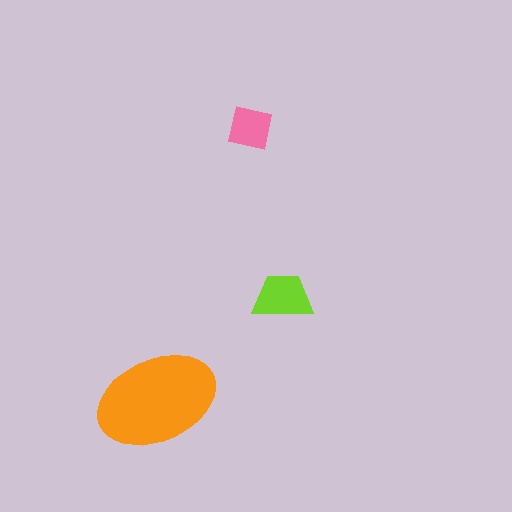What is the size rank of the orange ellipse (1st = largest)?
1st.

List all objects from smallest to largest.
The pink square, the lime trapezoid, the orange ellipse.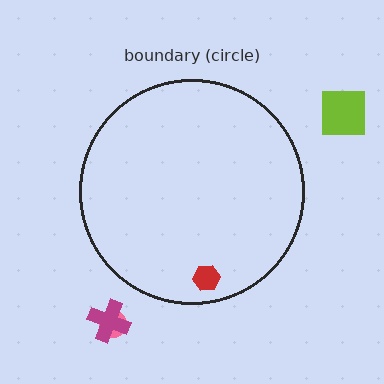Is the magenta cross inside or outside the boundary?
Outside.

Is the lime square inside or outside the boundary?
Outside.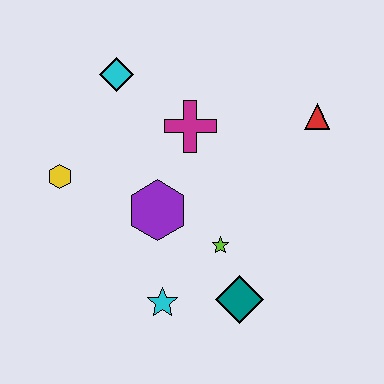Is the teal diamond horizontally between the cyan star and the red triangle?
Yes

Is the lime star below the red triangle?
Yes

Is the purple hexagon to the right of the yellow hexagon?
Yes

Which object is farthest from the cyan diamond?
The teal diamond is farthest from the cyan diamond.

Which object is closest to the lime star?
The teal diamond is closest to the lime star.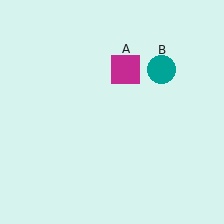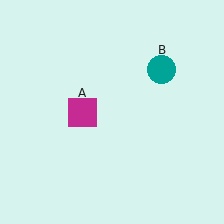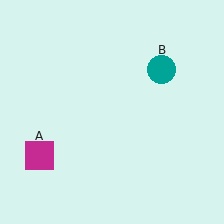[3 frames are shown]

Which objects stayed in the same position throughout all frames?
Teal circle (object B) remained stationary.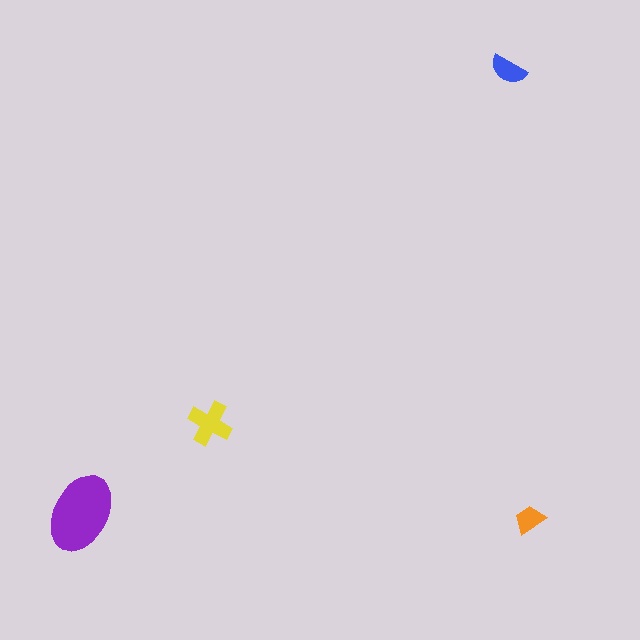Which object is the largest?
The purple ellipse.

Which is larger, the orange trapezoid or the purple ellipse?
The purple ellipse.